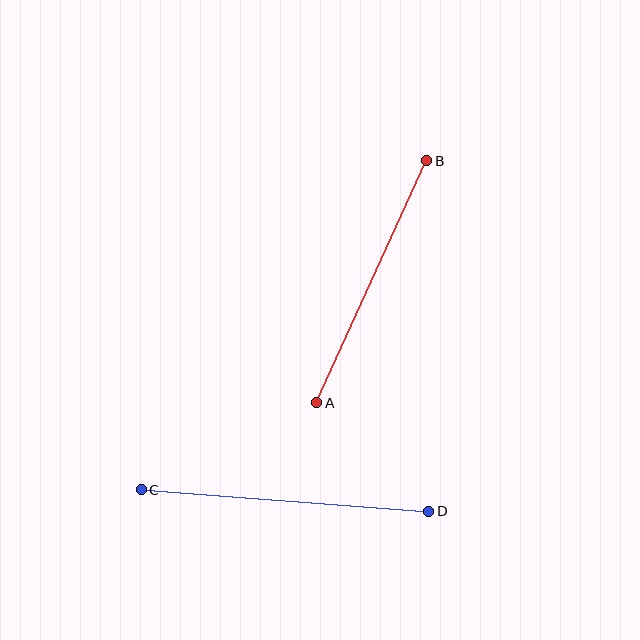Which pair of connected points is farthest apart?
Points C and D are farthest apart.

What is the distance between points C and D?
The distance is approximately 288 pixels.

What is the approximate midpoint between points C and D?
The midpoint is at approximately (285, 500) pixels.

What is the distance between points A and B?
The distance is approximately 266 pixels.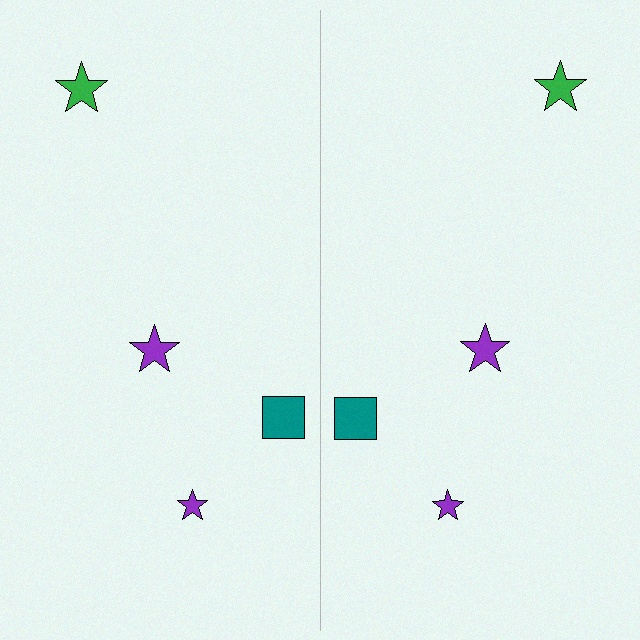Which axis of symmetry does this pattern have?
The pattern has a vertical axis of symmetry running through the center of the image.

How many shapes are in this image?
There are 8 shapes in this image.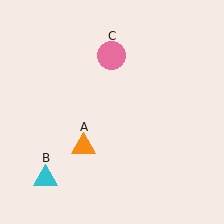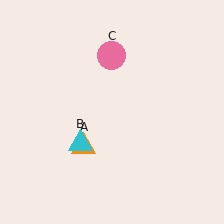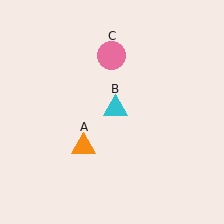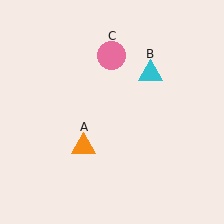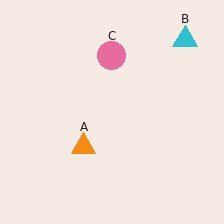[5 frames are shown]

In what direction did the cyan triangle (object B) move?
The cyan triangle (object B) moved up and to the right.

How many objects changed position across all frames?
1 object changed position: cyan triangle (object B).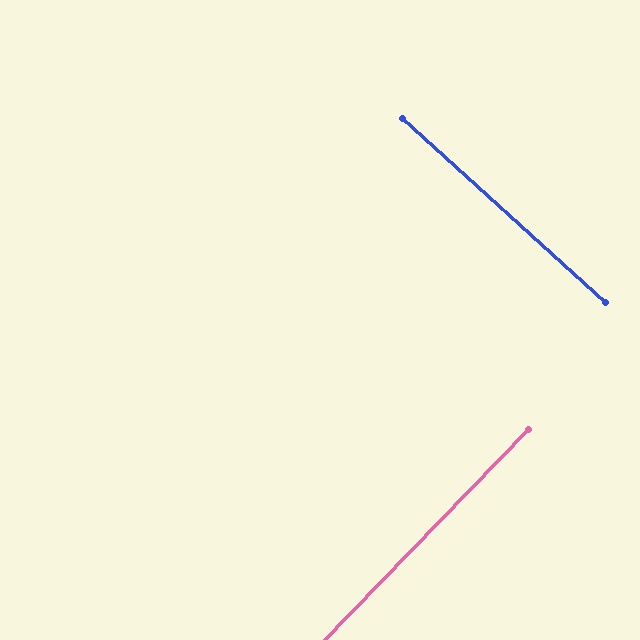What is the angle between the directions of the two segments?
Approximately 88 degrees.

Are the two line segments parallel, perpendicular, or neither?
Perpendicular — they meet at approximately 88°.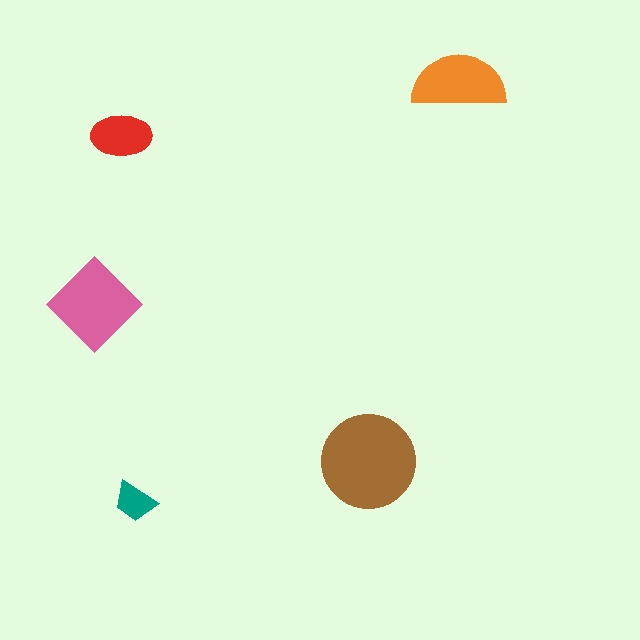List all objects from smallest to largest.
The teal trapezoid, the red ellipse, the orange semicircle, the pink diamond, the brown circle.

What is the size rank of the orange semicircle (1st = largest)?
3rd.